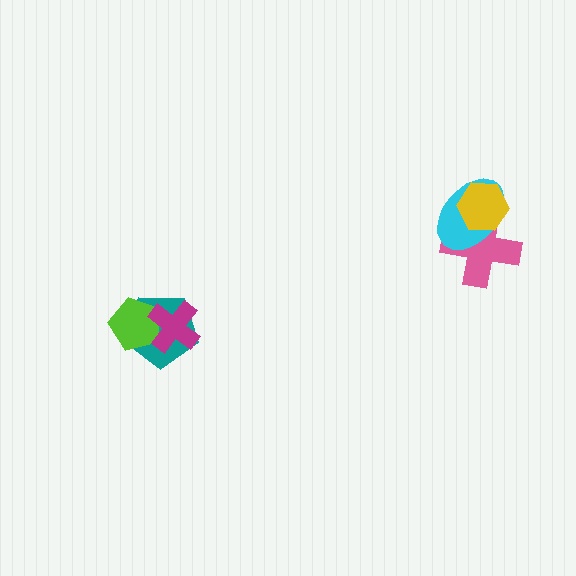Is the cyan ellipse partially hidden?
Yes, it is partially covered by another shape.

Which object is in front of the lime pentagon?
The magenta cross is in front of the lime pentagon.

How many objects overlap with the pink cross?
2 objects overlap with the pink cross.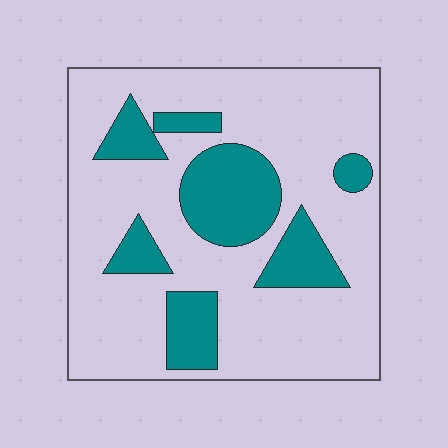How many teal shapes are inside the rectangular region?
7.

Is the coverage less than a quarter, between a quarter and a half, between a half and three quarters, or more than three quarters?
Less than a quarter.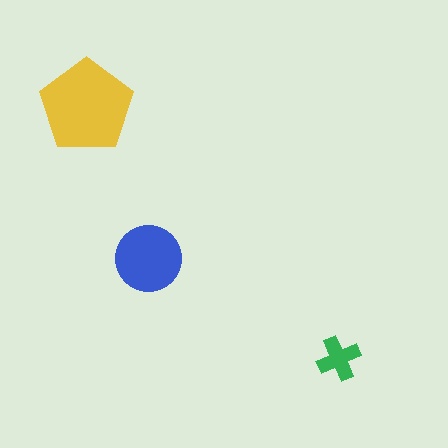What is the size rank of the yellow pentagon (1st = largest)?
1st.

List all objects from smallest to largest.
The green cross, the blue circle, the yellow pentagon.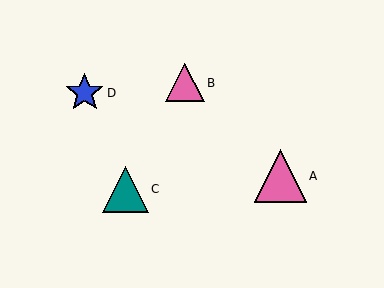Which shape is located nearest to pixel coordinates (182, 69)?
The pink triangle (labeled B) at (185, 83) is nearest to that location.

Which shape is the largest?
The pink triangle (labeled A) is the largest.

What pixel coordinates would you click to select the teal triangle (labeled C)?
Click at (125, 189) to select the teal triangle C.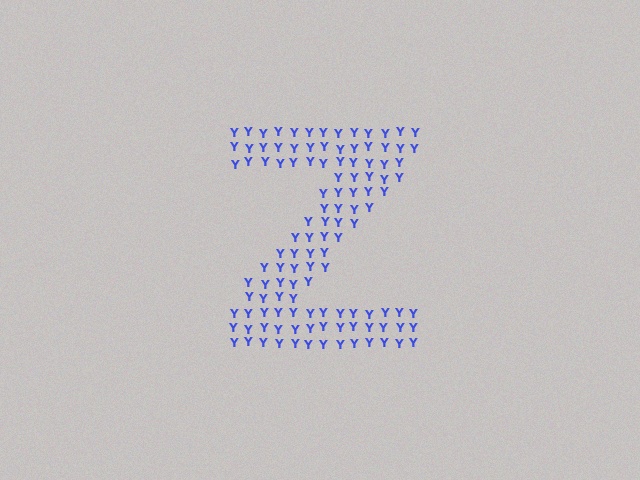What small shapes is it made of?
It is made of small letter Y's.